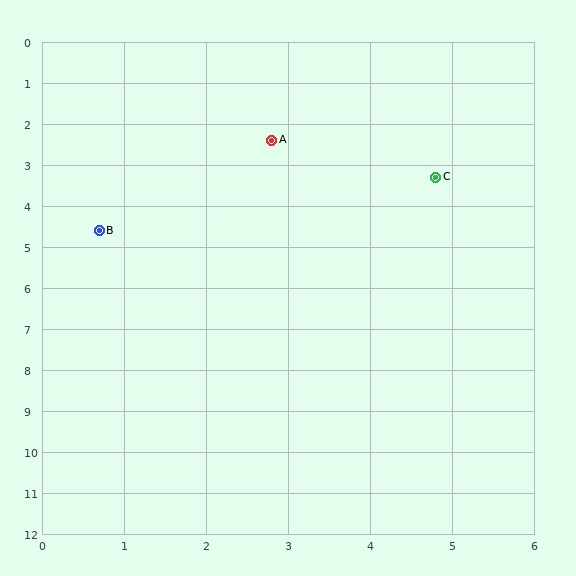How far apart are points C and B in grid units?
Points C and B are about 4.3 grid units apart.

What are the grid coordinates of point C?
Point C is at approximately (4.8, 3.3).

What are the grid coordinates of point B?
Point B is at approximately (0.7, 4.6).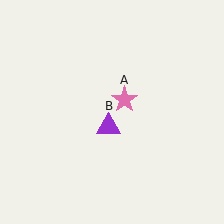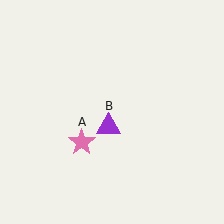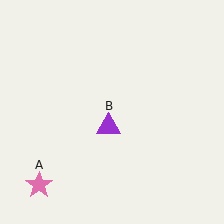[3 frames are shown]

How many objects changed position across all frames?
1 object changed position: pink star (object A).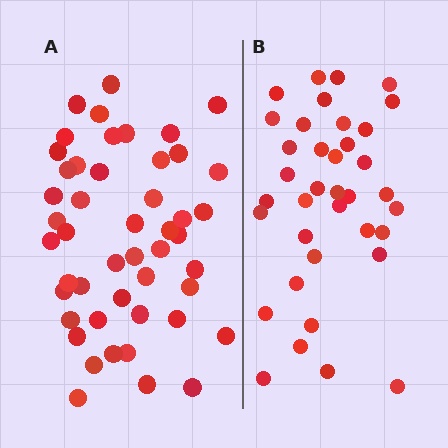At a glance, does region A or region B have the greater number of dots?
Region A (the left region) has more dots.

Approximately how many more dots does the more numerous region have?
Region A has roughly 12 or so more dots than region B.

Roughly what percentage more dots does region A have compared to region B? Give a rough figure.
About 30% more.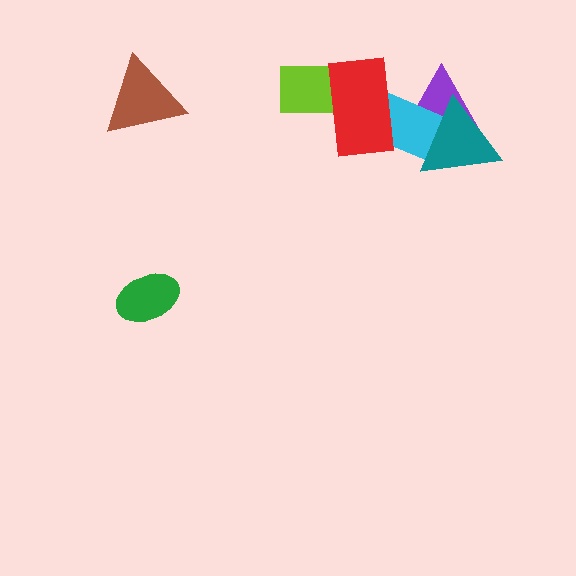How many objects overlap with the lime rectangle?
1 object overlaps with the lime rectangle.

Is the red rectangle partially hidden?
No, no other shape covers it.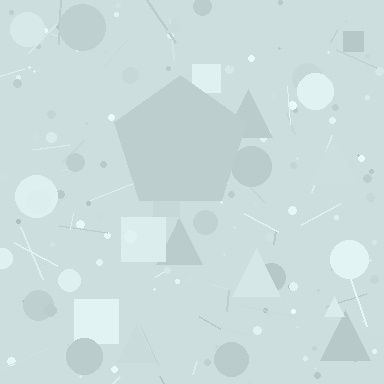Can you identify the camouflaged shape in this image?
The camouflaged shape is a pentagon.